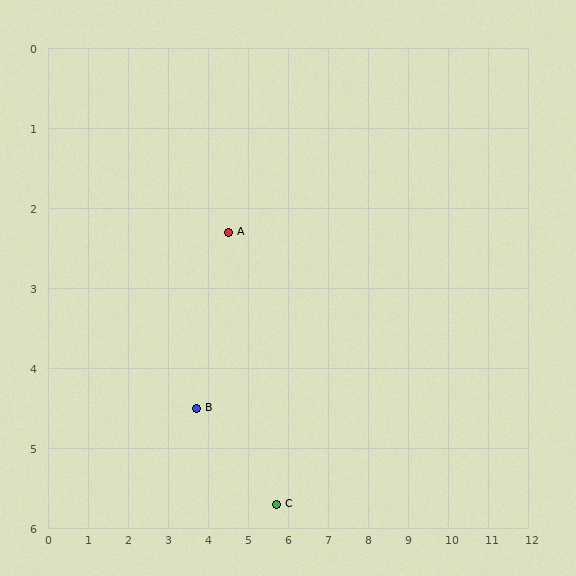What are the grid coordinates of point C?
Point C is at approximately (5.7, 5.7).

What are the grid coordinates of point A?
Point A is at approximately (4.5, 2.3).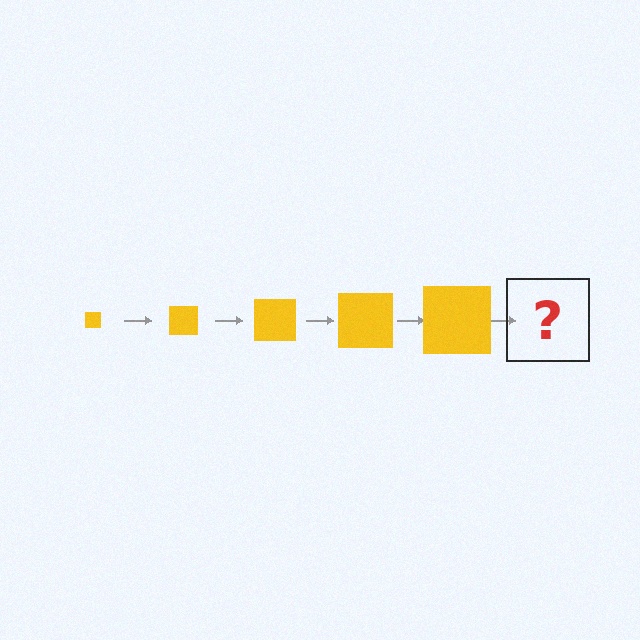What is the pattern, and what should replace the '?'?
The pattern is that the square gets progressively larger each step. The '?' should be a yellow square, larger than the previous one.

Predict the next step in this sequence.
The next step is a yellow square, larger than the previous one.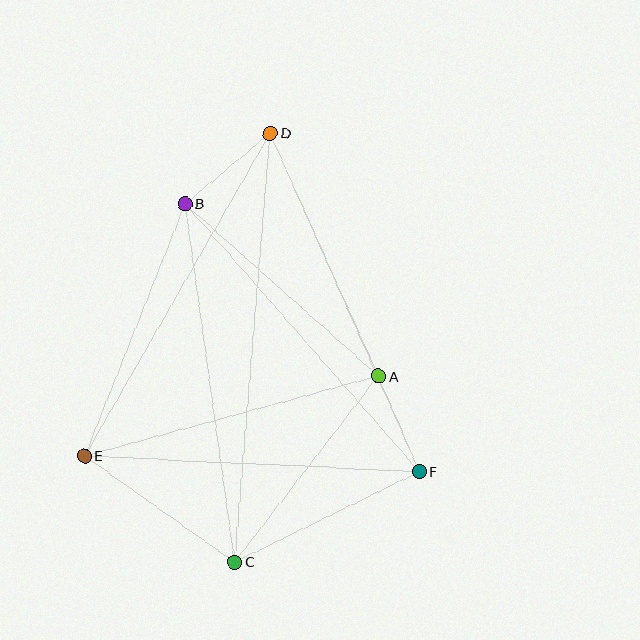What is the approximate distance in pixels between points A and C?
The distance between A and C is approximately 235 pixels.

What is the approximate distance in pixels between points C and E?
The distance between C and E is approximately 184 pixels.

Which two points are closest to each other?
Points A and F are closest to each other.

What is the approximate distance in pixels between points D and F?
The distance between D and F is approximately 369 pixels.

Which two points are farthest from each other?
Points C and D are farthest from each other.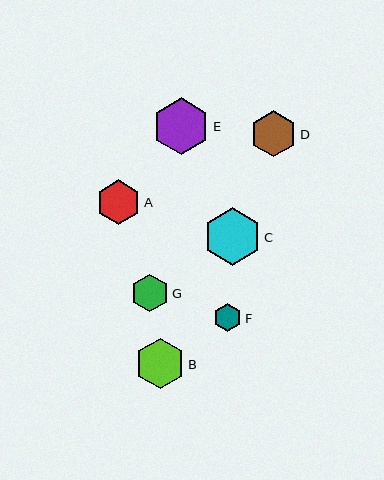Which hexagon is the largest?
Hexagon C is the largest with a size of approximately 58 pixels.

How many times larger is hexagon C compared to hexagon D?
Hexagon C is approximately 1.2 times the size of hexagon D.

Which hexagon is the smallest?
Hexagon F is the smallest with a size of approximately 28 pixels.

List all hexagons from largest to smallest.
From largest to smallest: C, E, B, D, A, G, F.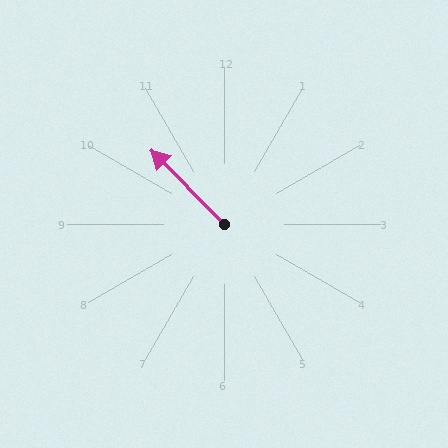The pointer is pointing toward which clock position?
Roughly 11 o'clock.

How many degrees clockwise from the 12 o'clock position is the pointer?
Approximately 315 degrees.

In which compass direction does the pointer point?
Northwest.